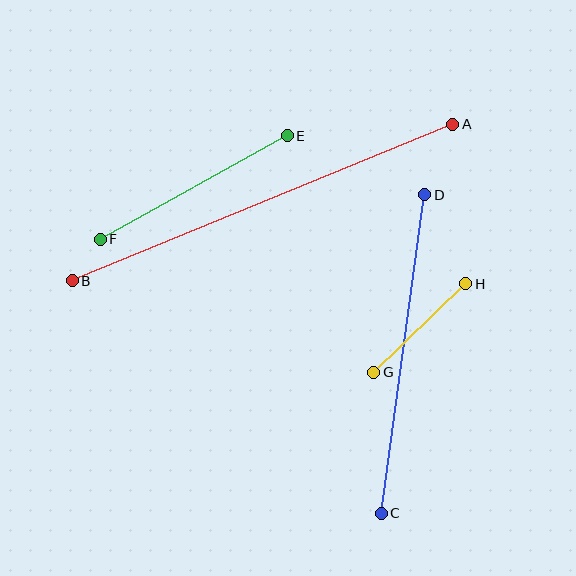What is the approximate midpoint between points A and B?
The midpoint is at approximately (262, 203) pixels.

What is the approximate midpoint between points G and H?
The midpoint is at approximately (420, 328) pixels.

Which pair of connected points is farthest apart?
Points A and B are farthest apart.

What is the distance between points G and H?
The distance is approximately 128 pixels.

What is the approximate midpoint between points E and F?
The midpoint is at approximately (194, 188) pixels.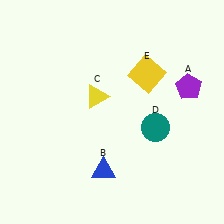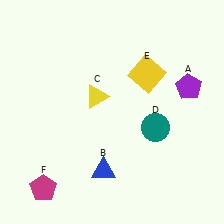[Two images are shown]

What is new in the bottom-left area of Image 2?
A magenta pentagon (F) was added in the bottom-left area of Image 2.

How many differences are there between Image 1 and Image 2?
There is 1 difference between the two images.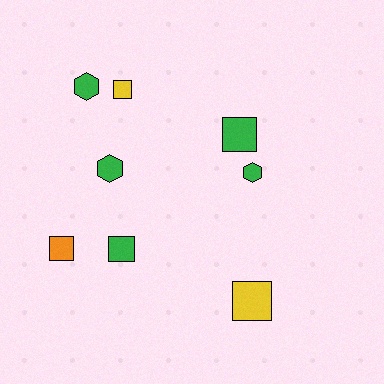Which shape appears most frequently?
Square, with 5 objects.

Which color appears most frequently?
Green, with 5 objects.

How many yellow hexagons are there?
There are no yellow hexagons.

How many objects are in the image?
There are 8 objects.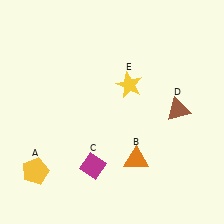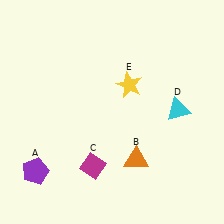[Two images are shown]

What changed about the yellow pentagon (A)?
In Image 1, A is yellow. In Image 2, it changed to purple.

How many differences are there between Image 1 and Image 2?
There are 2 differences between the two images.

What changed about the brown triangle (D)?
In Image 1, D is brown. In Image 2, it changed to cyan.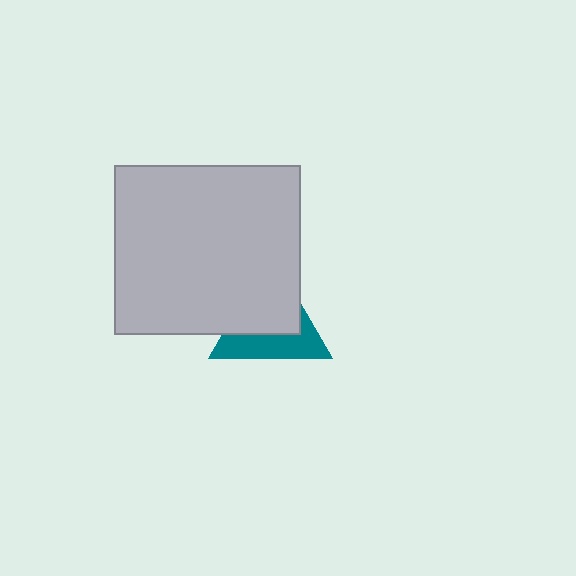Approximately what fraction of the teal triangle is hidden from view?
Roughly 57% of the teal triangle is hidden behind the light gray rectangle.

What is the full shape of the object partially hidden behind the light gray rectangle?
The partially hidden object is a teal triangle.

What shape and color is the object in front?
The object in front is a light gray rectangle.